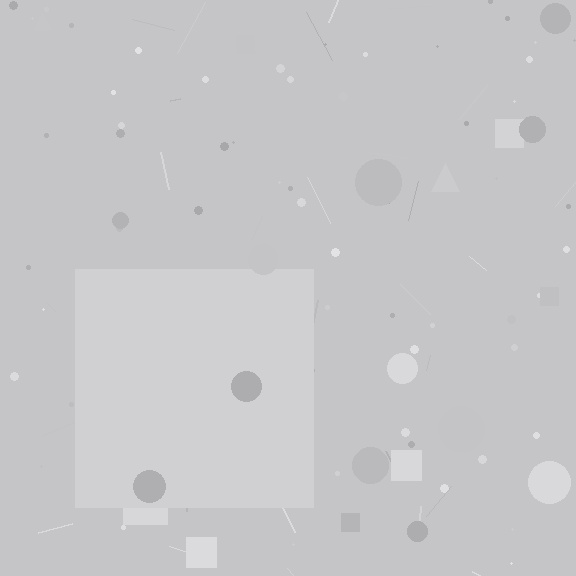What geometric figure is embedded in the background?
A square is embedded in the background.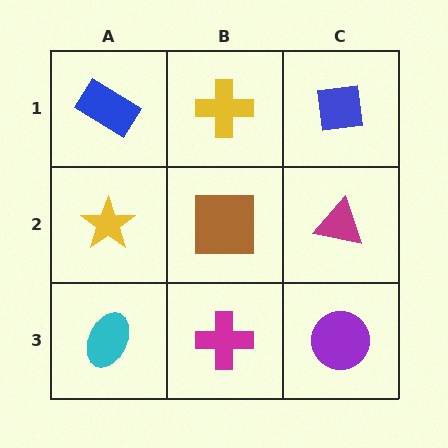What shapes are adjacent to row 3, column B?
A brown square (row 2, column B), a cyan ellipse (row 3, column A), a purple circle (row 3, column C).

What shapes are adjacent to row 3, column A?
A yellow star (row 2, column A), a magenta cross (row 3, column B).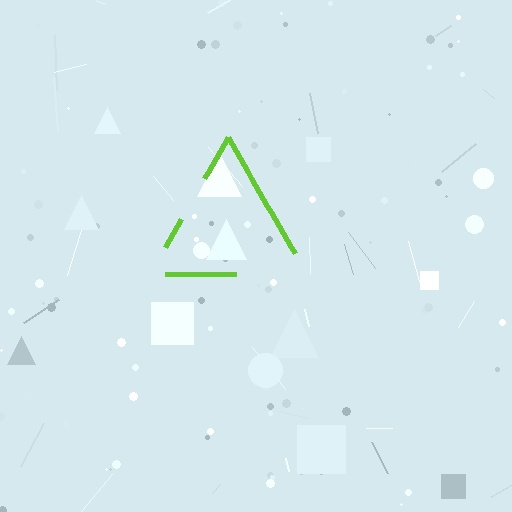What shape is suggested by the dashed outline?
The dashed outline suggests a triangle.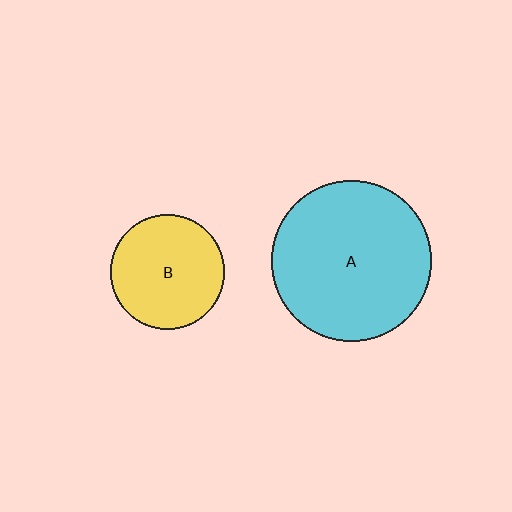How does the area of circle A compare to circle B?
Approximately 2.0 times.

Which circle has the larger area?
Circle A (cyan).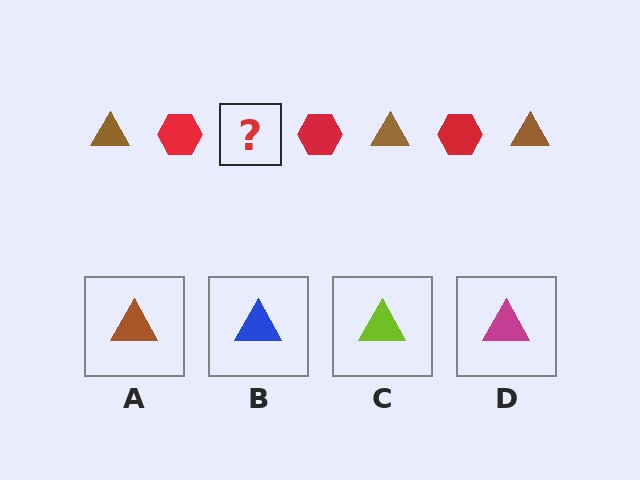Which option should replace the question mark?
Option A.